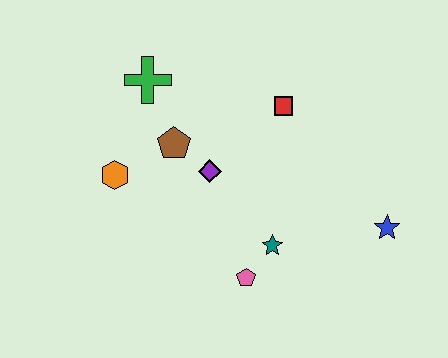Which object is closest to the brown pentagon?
The purple diamond is closest to the brown pentagon.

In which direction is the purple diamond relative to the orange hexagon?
The purple diamond is to the right of the orange hexagon.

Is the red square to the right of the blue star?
No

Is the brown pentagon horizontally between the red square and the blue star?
No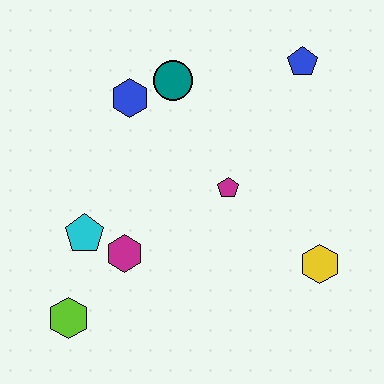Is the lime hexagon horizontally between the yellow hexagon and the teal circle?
No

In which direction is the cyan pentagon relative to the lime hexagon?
The cyan pentagon is above the lime hexagon.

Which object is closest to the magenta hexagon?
The cyan pentagon is closest to the magenta hexagon.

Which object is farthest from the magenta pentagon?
The lime hexagon is farthest from the magenta pentagon.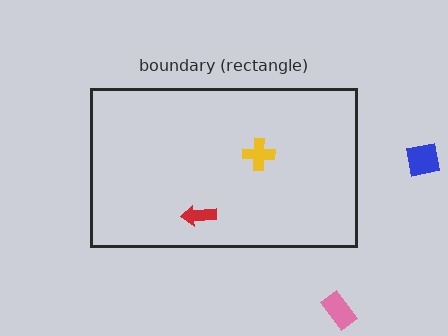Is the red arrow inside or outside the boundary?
Inside.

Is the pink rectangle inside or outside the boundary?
Outside.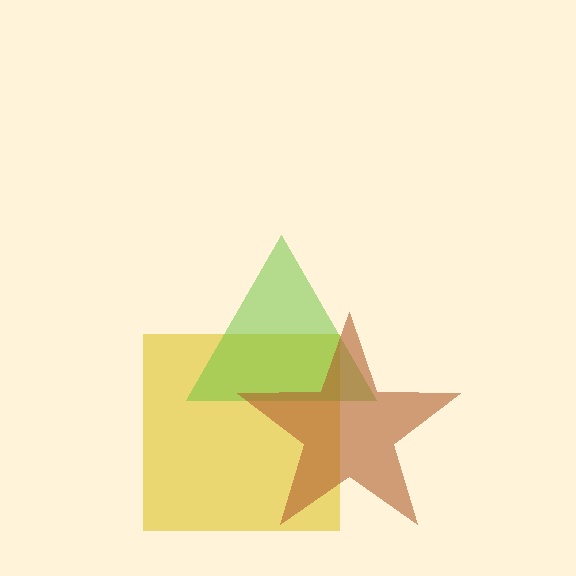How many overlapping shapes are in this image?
There are 3 overlapping shapes in the image.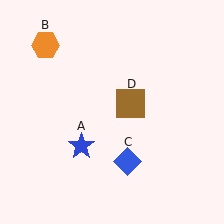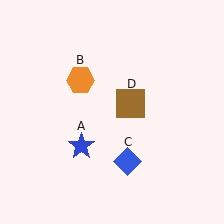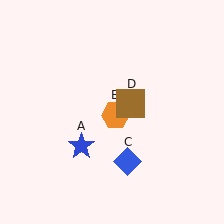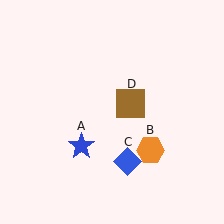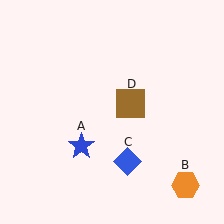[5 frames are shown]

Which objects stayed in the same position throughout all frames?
Blue star (object A) and blue diamond (object C) and brown square (object D) remained stationary.